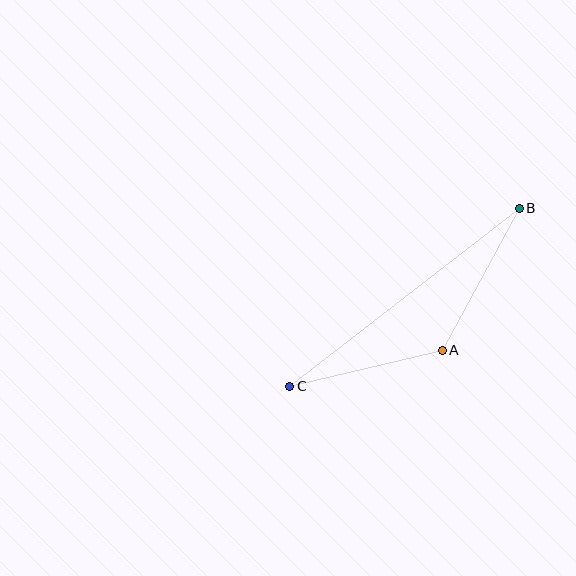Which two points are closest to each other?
Points A and C are closest to each other.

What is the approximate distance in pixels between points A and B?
The distance between A and B is approximately 162 pixels.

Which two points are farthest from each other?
Points B and C are farthest from each other.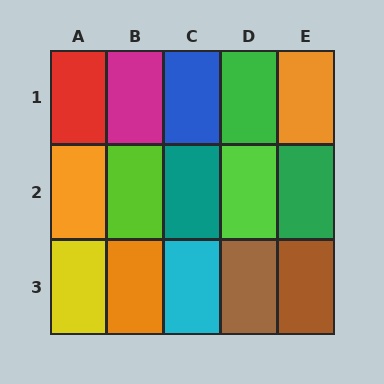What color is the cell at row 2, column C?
Teal.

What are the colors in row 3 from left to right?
Yellow, orange, cyan, brown, brown.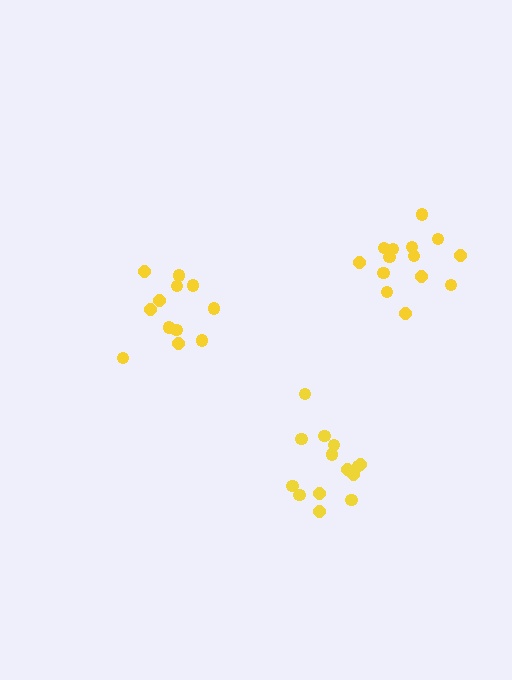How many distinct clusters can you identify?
There are 3 distinct clusters.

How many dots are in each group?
Group 1: 12 dots, Group 2: 14 dots, Group 3: 14 dots (40 total).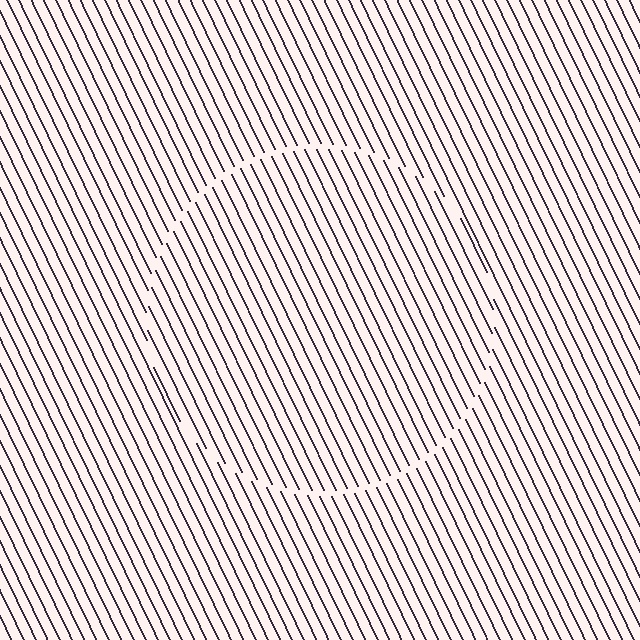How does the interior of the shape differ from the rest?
The interior of the shape contains the same grating, shifted by half a period — the contour is defined by the phase discontinuity where line-ends from the inner and outer gratings abut.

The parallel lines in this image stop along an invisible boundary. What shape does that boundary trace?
An illusory circle. The interior of the shape contains the same grating, shifted by half a period — the contour is defined by the phase discontinuity where line-ends from the inner and outer gratings abut.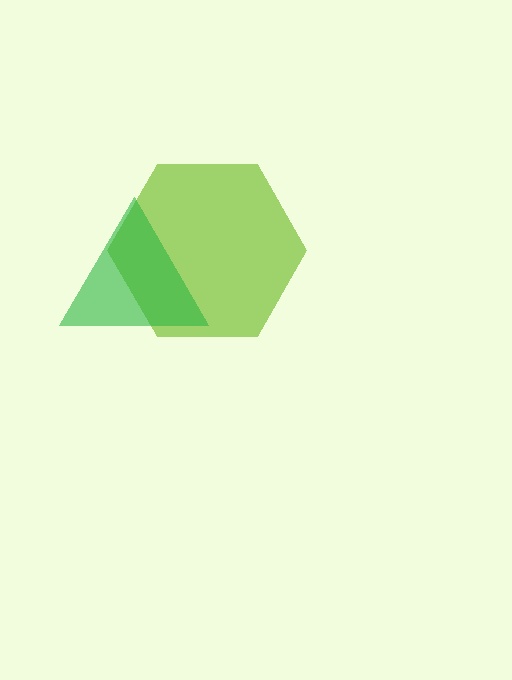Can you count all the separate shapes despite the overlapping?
Yes, there are 2 separate shapes.